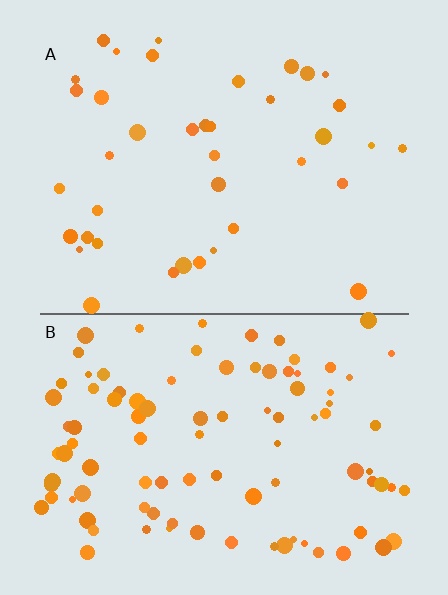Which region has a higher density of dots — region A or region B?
B (the bottom).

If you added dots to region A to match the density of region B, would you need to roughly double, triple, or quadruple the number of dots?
Approximately triple.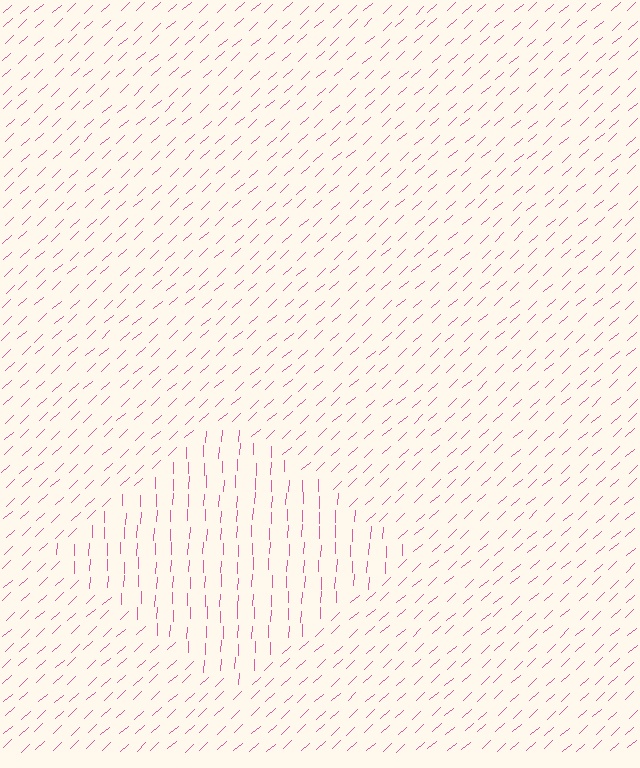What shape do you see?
I see a diamond.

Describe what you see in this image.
The image is filled with small pink line segments. A diamond region in the image has lines oriented differently from the surrounding lines, creating a visible texture boundary.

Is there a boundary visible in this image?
Yes, there is a texture boundary formed by a change in line orientation.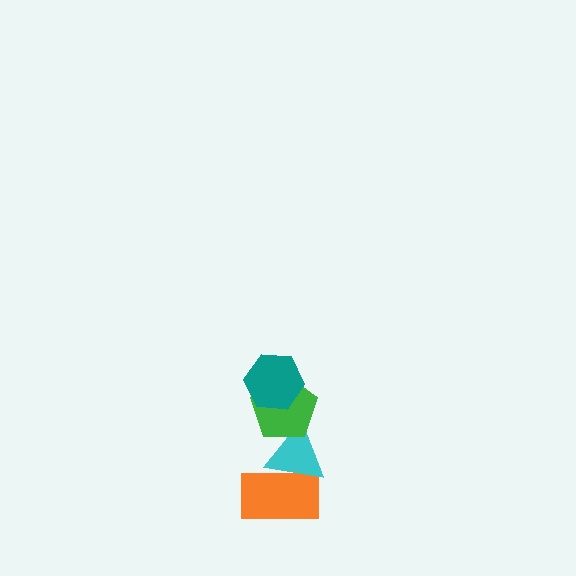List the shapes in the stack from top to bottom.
From top to bottom: the teal hexagon, the green pentagon, the cyan triangle, the orange rectangle.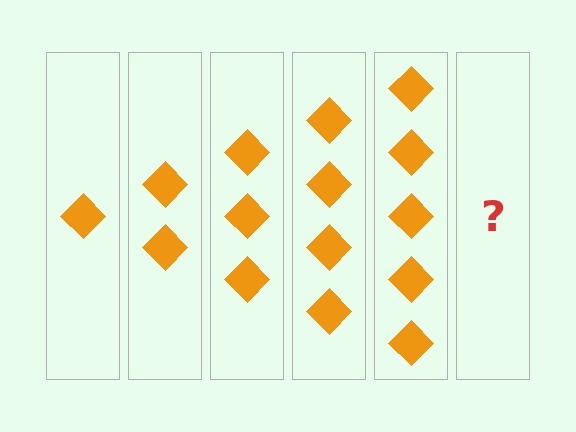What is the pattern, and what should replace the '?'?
The pattern is that each step adds one more diamond. The '?' should be 6 diamonds.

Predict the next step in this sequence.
The next step is 6 diamonds.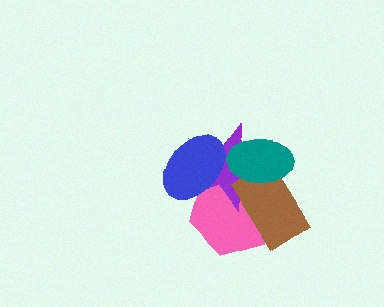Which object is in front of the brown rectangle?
The teal ellipse is in front of the brown rectangle.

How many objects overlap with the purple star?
4 objects overlap with the purple star.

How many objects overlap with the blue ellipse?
2 objects overlap with the blue ellipse.